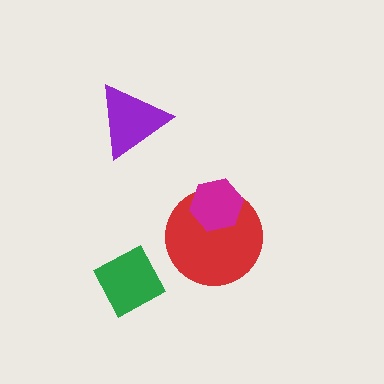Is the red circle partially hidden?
Yes, it is partially covered by another shape.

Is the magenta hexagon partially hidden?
No, no other shape covers it.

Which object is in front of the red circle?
The magenta hexagon is in front of the red circle.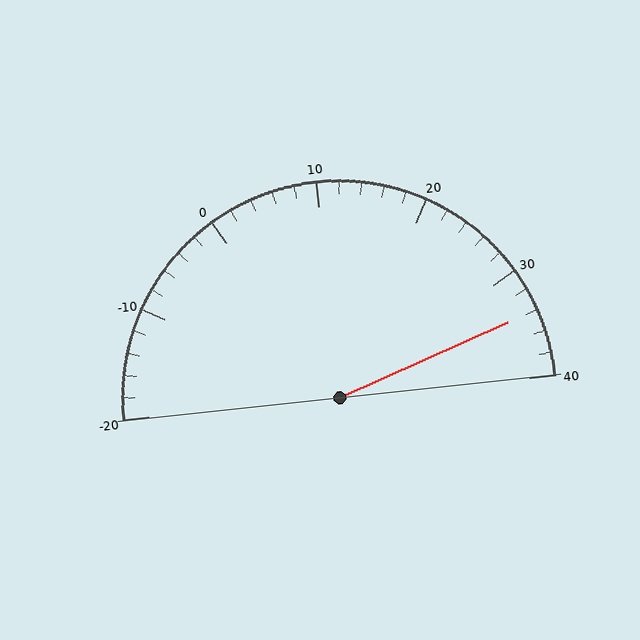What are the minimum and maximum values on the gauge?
The gauge ranges from -20 to 40.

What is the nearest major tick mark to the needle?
The nearest major tick mark is 30.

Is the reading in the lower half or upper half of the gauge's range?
The reading is in the upper half of the range (-20 to 40).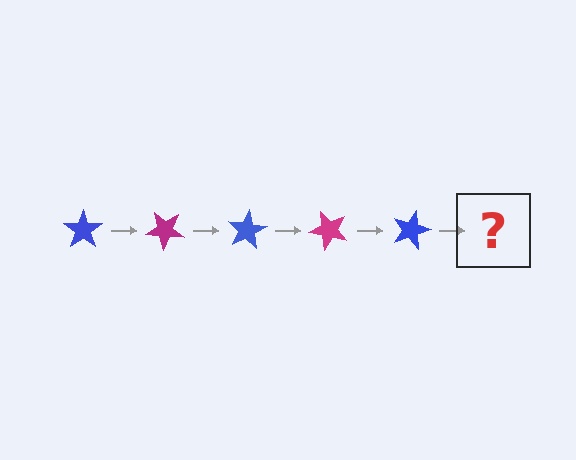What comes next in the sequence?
The next element should be a magenta star, rotated 200 degrees from the start.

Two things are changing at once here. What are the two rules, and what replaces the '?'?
The two rules are that it rotates 40 degrees each step and the color cycles through blue and magenta. The '?' should be a magenta star, rotated 200 degrees from the start.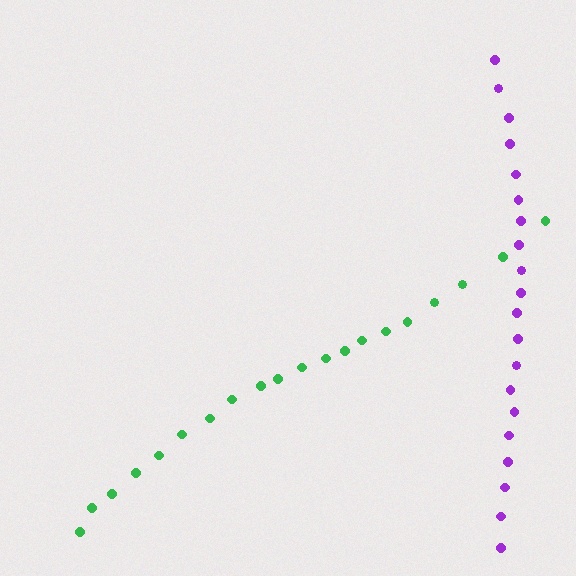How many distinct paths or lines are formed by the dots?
There are 2 distinct paths.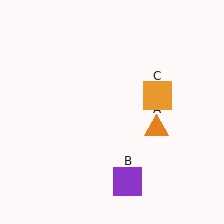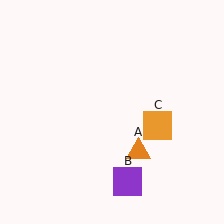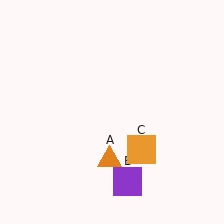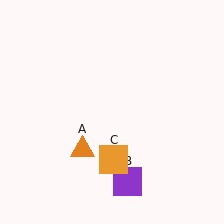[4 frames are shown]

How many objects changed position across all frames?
2 objects changed position: orange triangle (object A), orange square (object C).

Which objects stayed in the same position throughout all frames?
Purple square (object B) remained stationary.